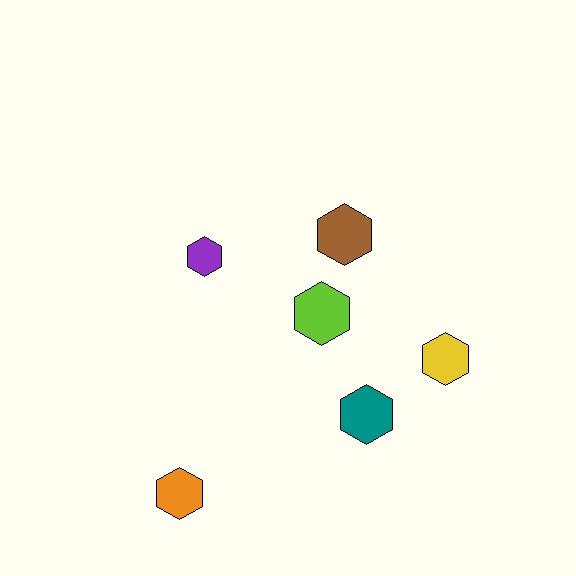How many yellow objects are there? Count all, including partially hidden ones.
There is 1 yellow object.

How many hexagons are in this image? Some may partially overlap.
There are 6 hexagons.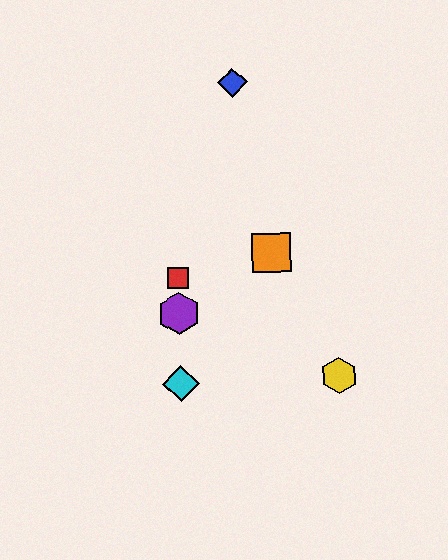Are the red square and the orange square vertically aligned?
No, the red square is at x≈178 and the orange square is at x≈271.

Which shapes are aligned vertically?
The red square, the green hexagon, the purple hexagon, the cyan diamond are aligned vertically.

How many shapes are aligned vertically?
4 shapes (the red square, the green hexagon, the purple hexagon, the cyan diamond) are aligned vertically.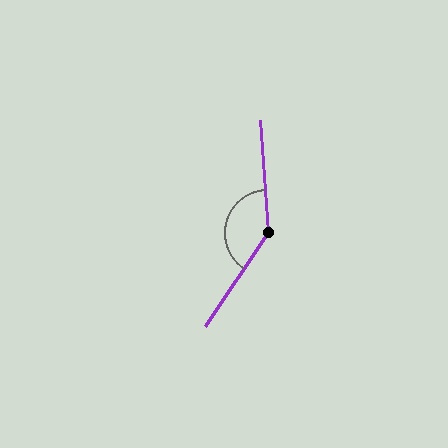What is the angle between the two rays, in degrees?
Approximately 142 degrees.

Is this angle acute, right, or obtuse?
It is obtuse.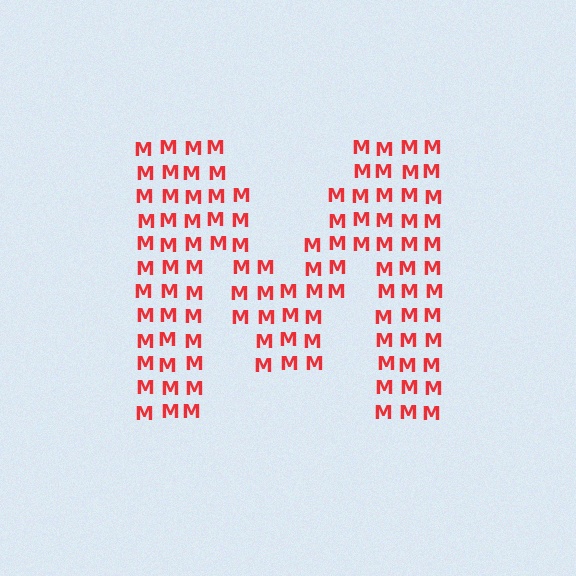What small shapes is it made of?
It is made of small letter M's.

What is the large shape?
The large shape is the letter M.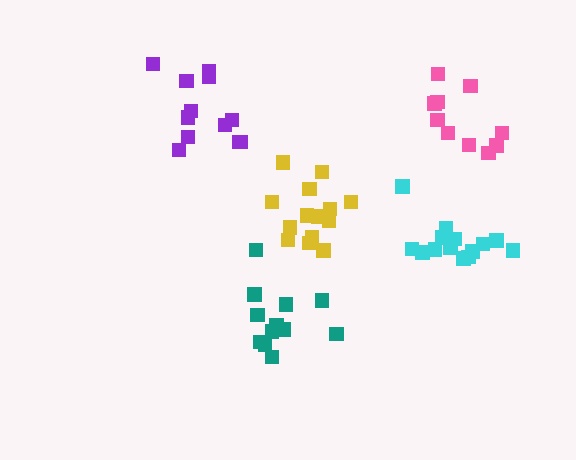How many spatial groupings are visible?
There are 5 spatial groupings.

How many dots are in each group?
Group 1: 11 dots, Group 2: 12 dots, Group 3: 14 dots, Group 4: 14 dots, Group 5: 12 dots (63 total).